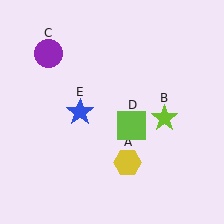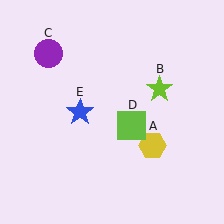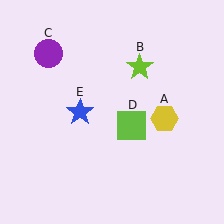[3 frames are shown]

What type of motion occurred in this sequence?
The yellow hexagon (object A), lime star (object B) rotated counterclockwise around the center of the scene.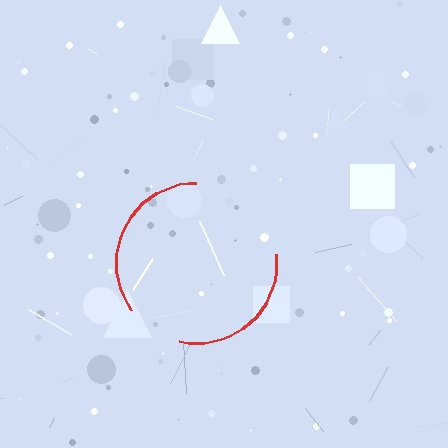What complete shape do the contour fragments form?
The contour fragments form a circle.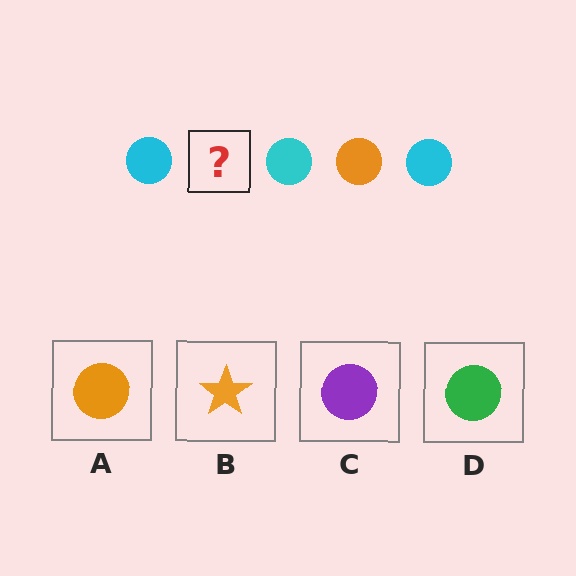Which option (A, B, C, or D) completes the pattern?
A.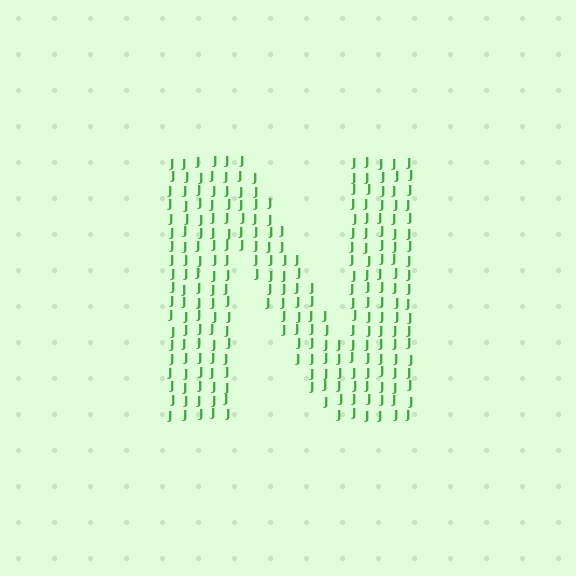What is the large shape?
The large shape is the letter N.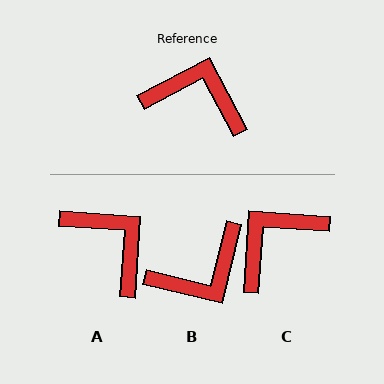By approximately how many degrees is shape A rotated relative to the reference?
Approximately 32 degrees clockwise.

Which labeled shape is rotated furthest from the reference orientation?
B, about 131 degrees away.